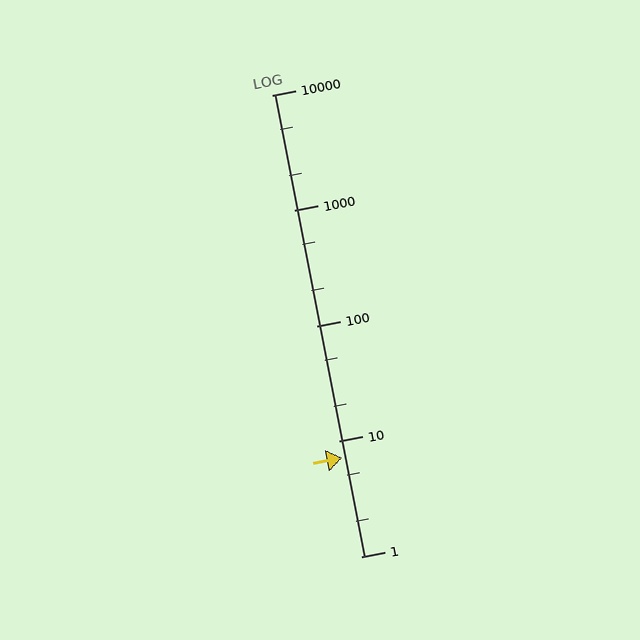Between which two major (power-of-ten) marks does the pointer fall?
The pointer is between 1 and 10.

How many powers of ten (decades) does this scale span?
The scale spans 4 decades, from 1 to 10000.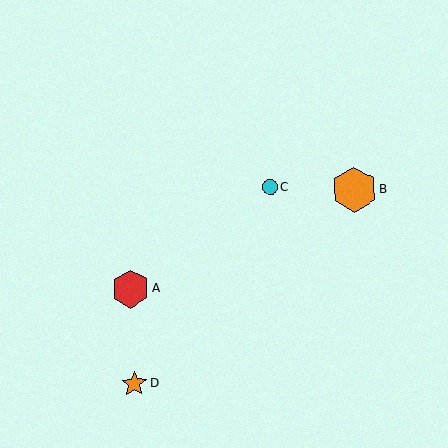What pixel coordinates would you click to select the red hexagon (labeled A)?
Click at (131, 289) to select the red hexagon A.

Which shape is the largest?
The orange hexagon (labeled B) is the largest.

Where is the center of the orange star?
The center of the orange star is at (134, 384).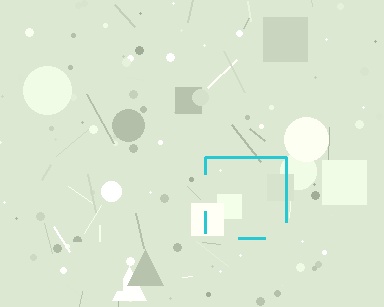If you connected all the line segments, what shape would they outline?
They would outline a square.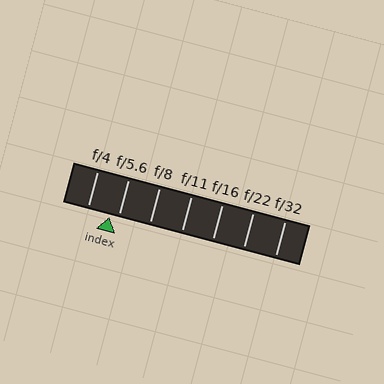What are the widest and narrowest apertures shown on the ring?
The widest aperture shown is f/4 and the narrowest is f/32.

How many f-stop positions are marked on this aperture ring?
There are 7 f-stop positions marked.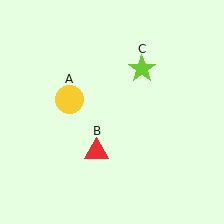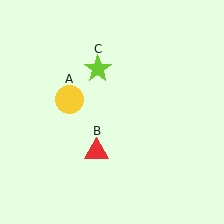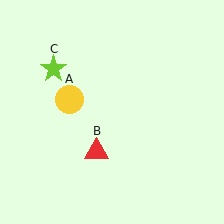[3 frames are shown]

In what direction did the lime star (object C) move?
The lime star (object C) moved left.